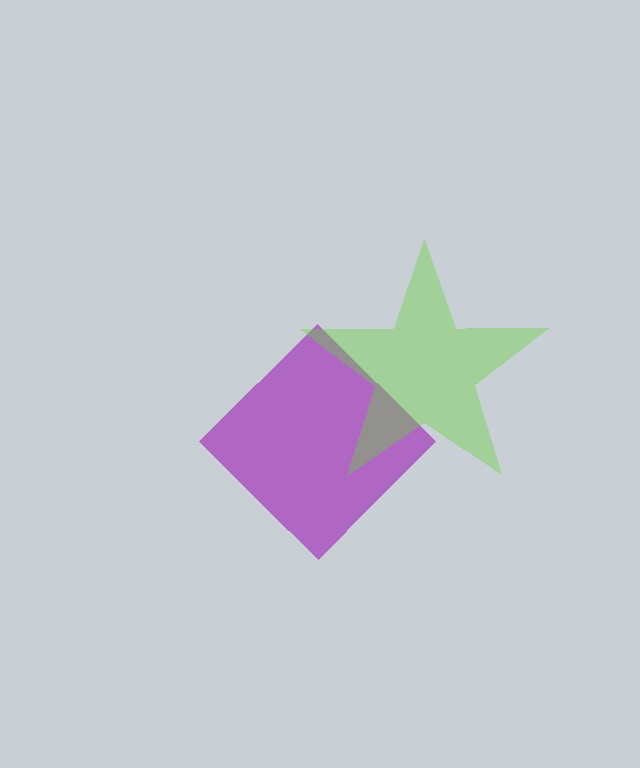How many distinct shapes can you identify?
There are 2 distinct shapes: a purple diamond, a lime star.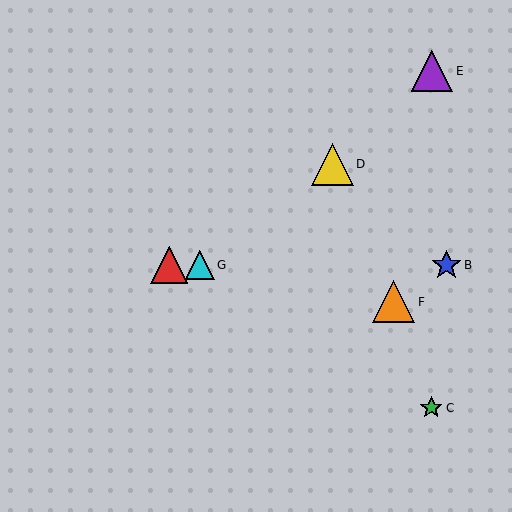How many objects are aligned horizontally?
3 objects (A, B, G) are aligned horizontally.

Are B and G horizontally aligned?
Yes, both are at y≈265.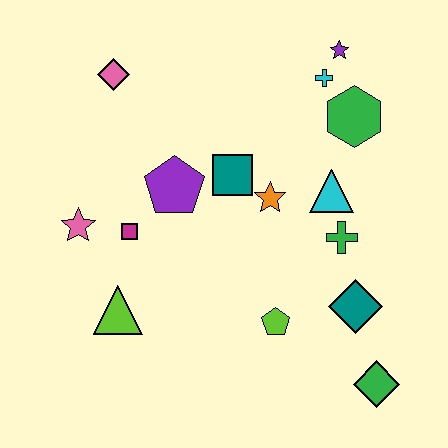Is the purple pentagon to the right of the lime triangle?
Yes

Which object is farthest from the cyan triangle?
The pink star is farthest from the cyan triangle.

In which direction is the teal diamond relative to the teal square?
The teal diamond is below the teal square.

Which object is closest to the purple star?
The cyan cross is closest to the purple star.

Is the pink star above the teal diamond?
Yes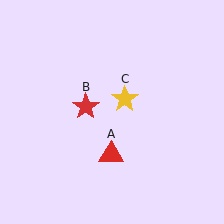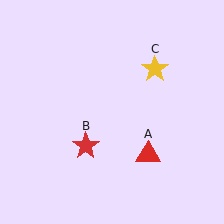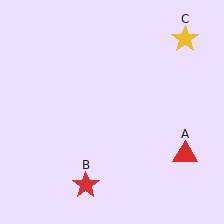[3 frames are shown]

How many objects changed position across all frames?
3 objects changed position: red triangle (object A), red star (object B), yellow star (object C).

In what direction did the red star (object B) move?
The red star (object B) moved down.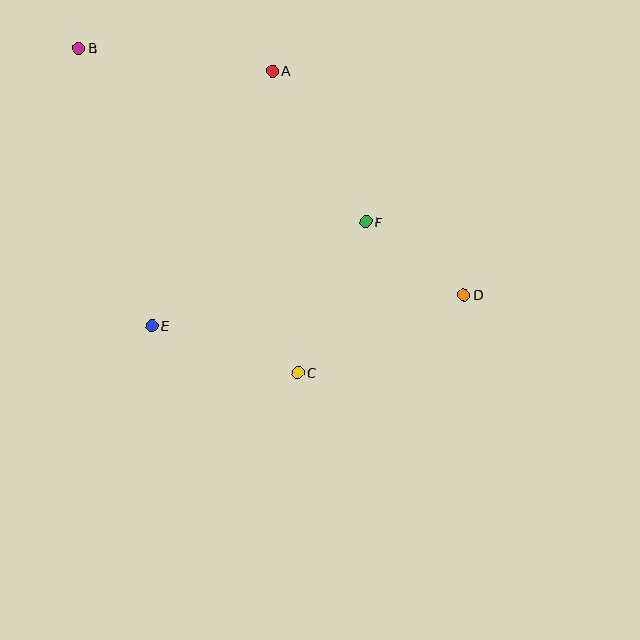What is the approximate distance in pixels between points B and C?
The distance between B and C is approximately 391 pixels.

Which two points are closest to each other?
Points D and F are closest to each other.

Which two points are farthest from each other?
Points B and D are farthest from each other.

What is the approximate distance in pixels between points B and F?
The distance between B and F is approximately 335 pixels.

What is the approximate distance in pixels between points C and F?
The distance between C and F is approximately 165 pixels.